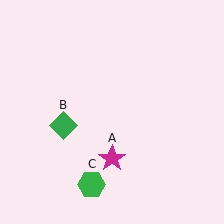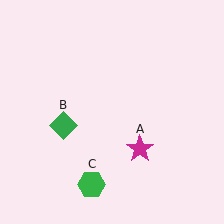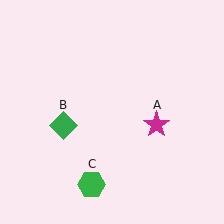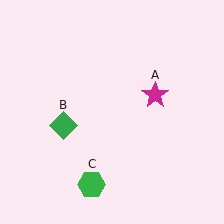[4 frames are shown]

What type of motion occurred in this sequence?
The magenta star (object A) rotated counterclockwise around the center of the scene.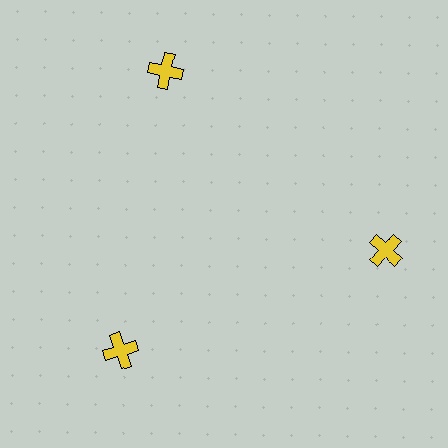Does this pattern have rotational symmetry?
Yes, this pattern has 3-fold rotational symmetry. It looks the same after rotating 120 degrees around the center.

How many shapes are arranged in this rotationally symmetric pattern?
There are 3 shapes, arranged in 3 groups of 1.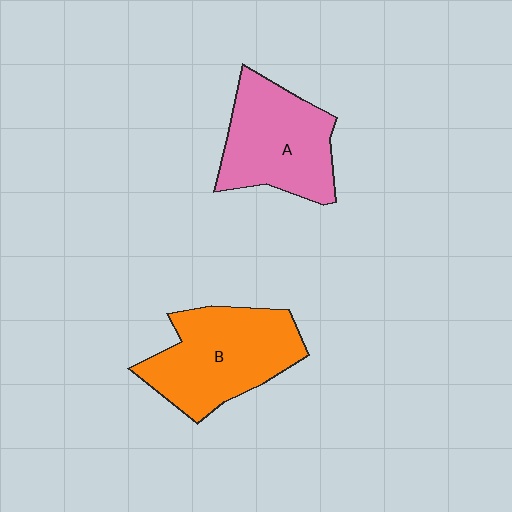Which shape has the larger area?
Shape B (orange).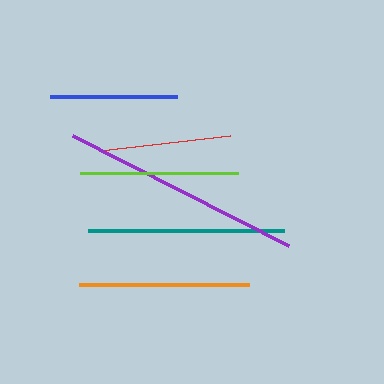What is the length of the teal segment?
The teal segment is approximately 196 pixels long.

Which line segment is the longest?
The purple line is the longest at approximately 243 pixels.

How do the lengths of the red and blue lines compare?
The red and blue lines are approximately the same length.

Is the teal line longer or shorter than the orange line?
The teal line is longer than the orange line.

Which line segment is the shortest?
The blue line is the shortest at approximately 127 pixels.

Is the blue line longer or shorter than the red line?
The red line is longer than the blue line.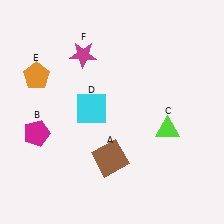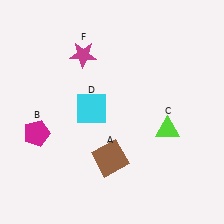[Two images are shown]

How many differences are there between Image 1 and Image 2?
There is 1 difference between the two images.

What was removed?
The orange pentagon (E) was removed in Image 2.